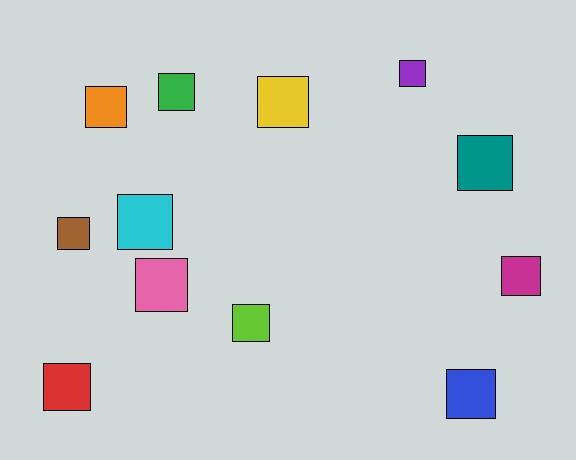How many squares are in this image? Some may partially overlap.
There are 12 squares.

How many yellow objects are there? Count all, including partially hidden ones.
There is 1 yellow object.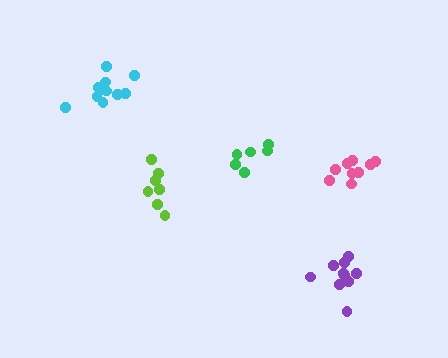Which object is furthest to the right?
The pink cluster is rightmost.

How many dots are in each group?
Group 1: 12 dots, Group 2: 6 dots, Group 3: 9 dots, Group 4: 7 dots, Group 5: 10 dots (44 total).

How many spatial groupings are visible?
There are 5 spatial groupings.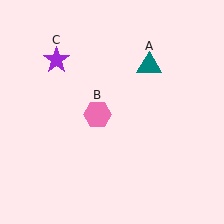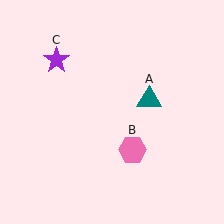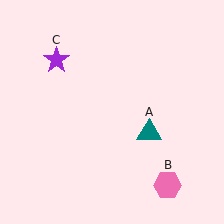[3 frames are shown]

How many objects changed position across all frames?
2 objects changed position: teal triangle (object A), pink hexagon (object B).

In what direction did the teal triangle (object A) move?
The teal triangle (object A) moved down.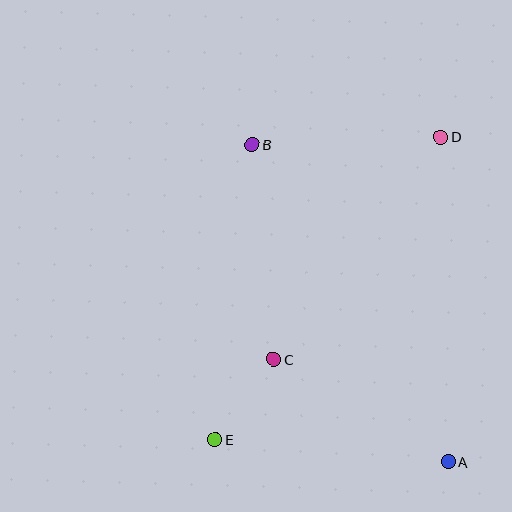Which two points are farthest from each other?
Points D and E are farthest from each other.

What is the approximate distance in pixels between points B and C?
The distance between B and C is approximately 216 pixels.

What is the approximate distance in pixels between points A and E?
The distance between A and E is approximately 234 pixels.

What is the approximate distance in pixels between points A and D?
The distance between A and D is approximately 325 pixels.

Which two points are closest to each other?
Points C and E are closest to each other.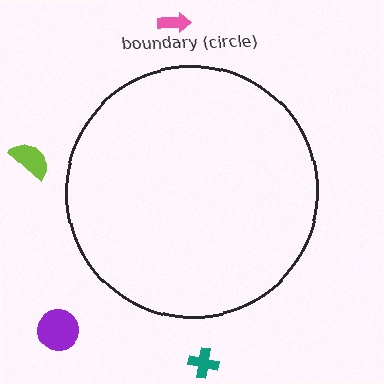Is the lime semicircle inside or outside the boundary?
Outside.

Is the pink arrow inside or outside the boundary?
Outside.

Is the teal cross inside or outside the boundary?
Outside.